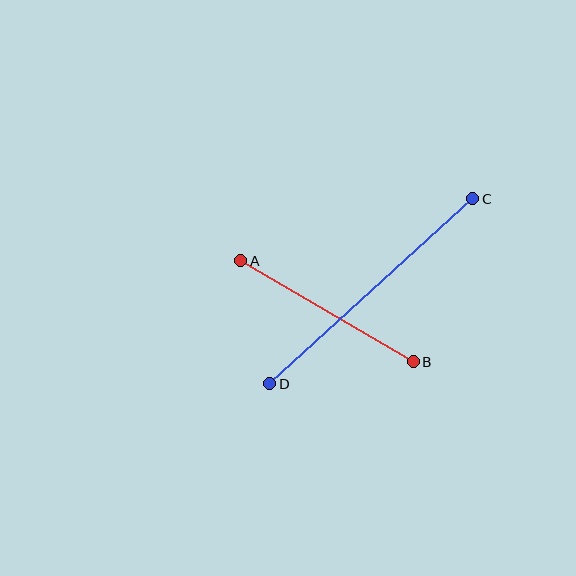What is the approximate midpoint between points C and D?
The midpoint is at approximately (371, 291) pixels.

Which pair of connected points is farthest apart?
Points C and D are farthest apart.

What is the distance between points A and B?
The distance is approximately 200 pixels.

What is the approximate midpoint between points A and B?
The midpoint is at approximately (327, 311) pixels.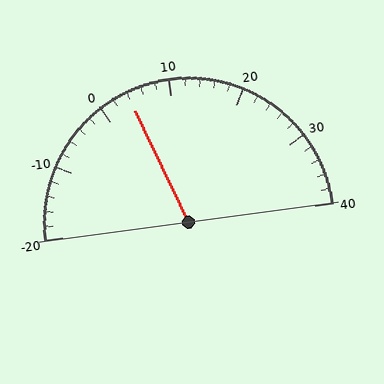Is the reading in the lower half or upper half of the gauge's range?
The reading is in the lower half of the range (-20 to 40).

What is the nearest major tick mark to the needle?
The nearest major tick mark is 0.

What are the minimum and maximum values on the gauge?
The gauge ranges from -20 to 40.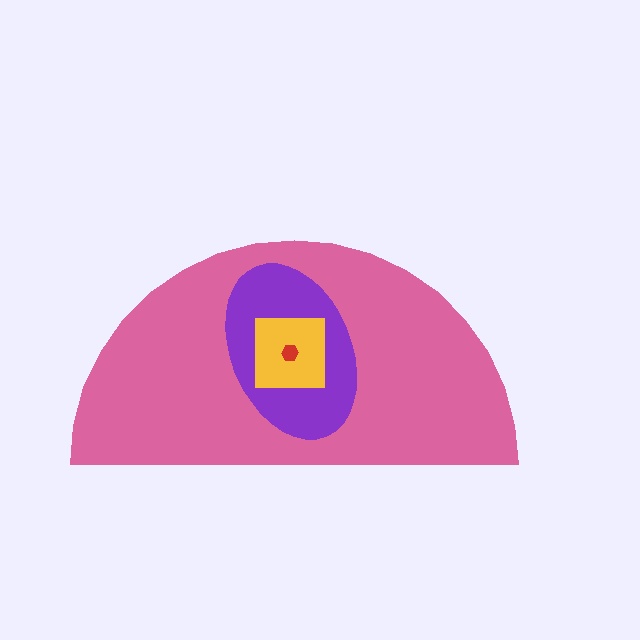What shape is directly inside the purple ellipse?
The yellow square.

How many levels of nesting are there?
4.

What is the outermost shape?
The pink semicircle.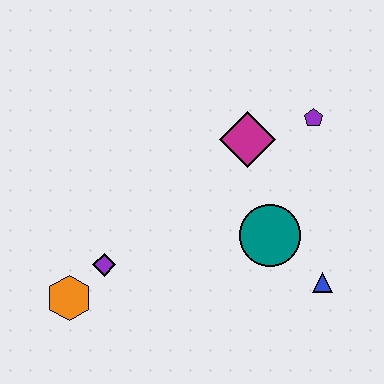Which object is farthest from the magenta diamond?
The orange hexagon is farthest from the magenta diamond.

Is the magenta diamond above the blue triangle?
Yes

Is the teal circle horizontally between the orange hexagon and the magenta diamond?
No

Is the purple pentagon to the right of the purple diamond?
Yes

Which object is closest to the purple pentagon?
The magenta diamond is closest to the purple pentagon.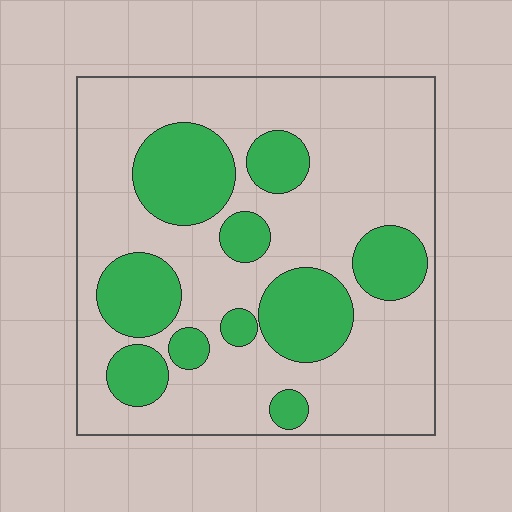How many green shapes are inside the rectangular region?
10.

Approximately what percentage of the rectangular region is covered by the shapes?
Approximately 30%.